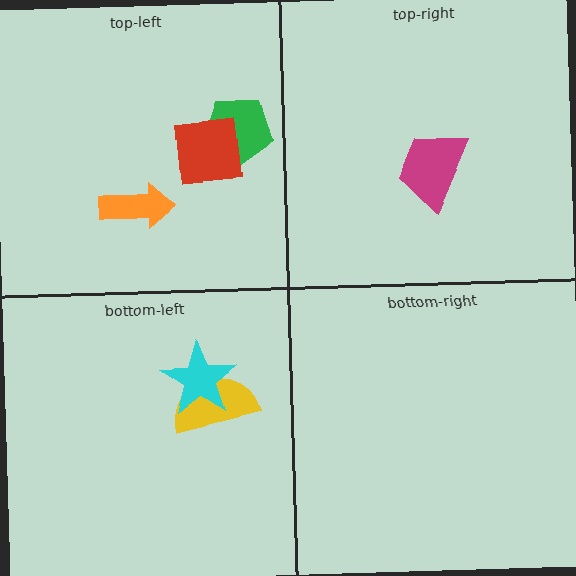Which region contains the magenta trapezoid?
The top-right region.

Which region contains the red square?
The top-left region.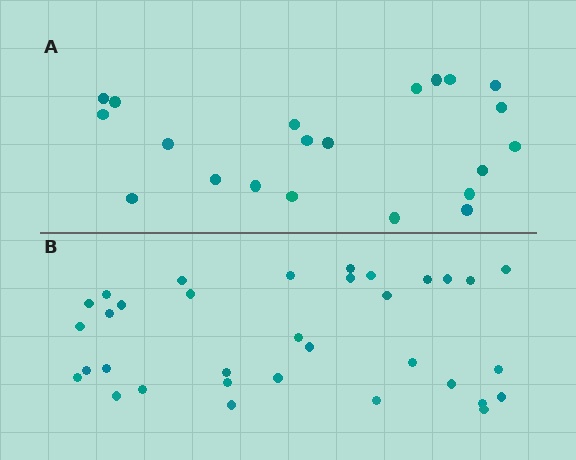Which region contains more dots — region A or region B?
Region B (the bottom region) has more dots.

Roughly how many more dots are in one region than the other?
Region B has approximately 15 more dots than region A.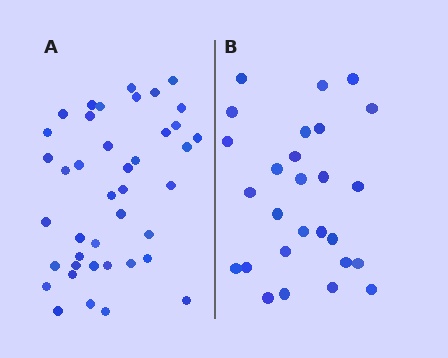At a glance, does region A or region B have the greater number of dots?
Region A (the left region) has more dots.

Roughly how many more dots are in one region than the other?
Region A has approximately 15 more dots than region B.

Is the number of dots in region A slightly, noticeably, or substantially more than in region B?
Region A has substantially more. The ratio is roughly 1.5 to 1.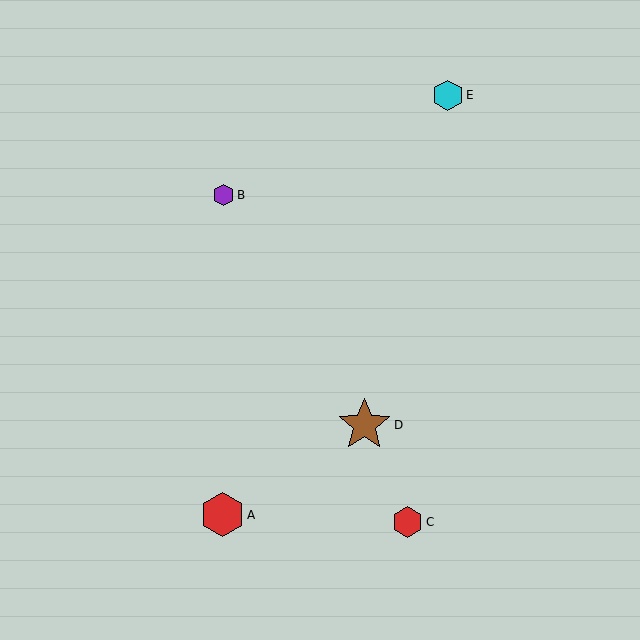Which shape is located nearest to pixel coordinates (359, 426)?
The brown star (labeled D) at (364, 425) is nearest to that location.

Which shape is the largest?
The brown star (labeled D) is the largest.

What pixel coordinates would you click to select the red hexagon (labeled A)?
Click at (222, 515) to select the red hexagon A.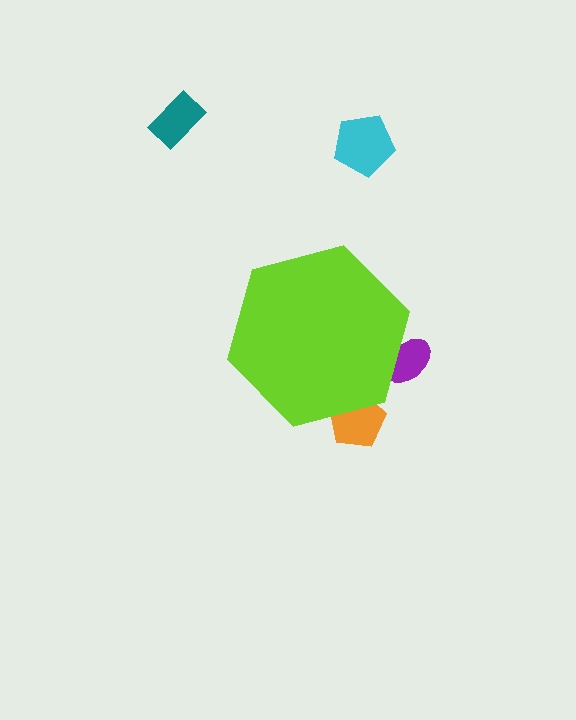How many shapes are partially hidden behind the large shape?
2 shapes are partially hidden.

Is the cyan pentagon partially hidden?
No, the cyan pentagon is fully visible.